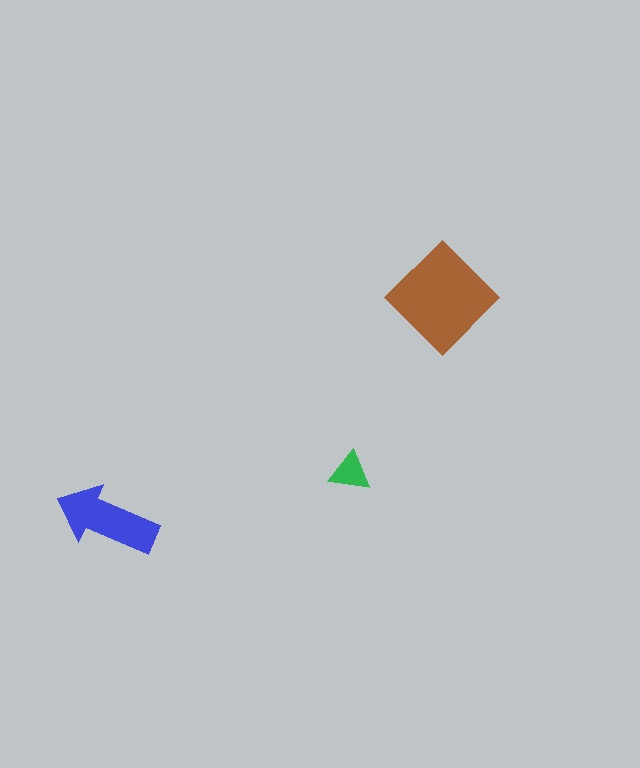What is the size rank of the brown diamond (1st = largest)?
1st.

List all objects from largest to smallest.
The brown diamond, the blue arrow, the green triangle.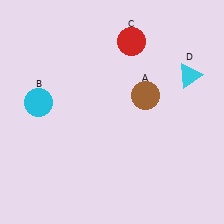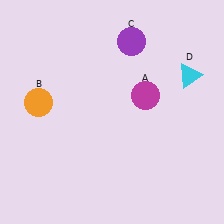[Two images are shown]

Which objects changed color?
A changed from brown to magenta. B changed from cyan to orange. C changed from red to purple.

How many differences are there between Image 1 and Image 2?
There are 3 differences between the two images.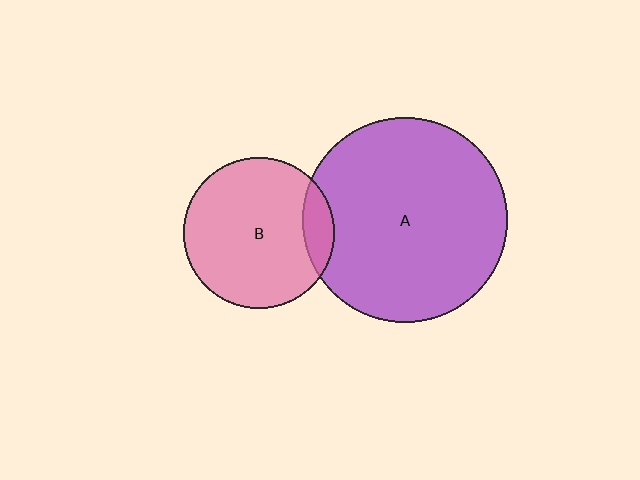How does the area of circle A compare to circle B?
Approximately 1.8 times.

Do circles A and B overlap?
Yes.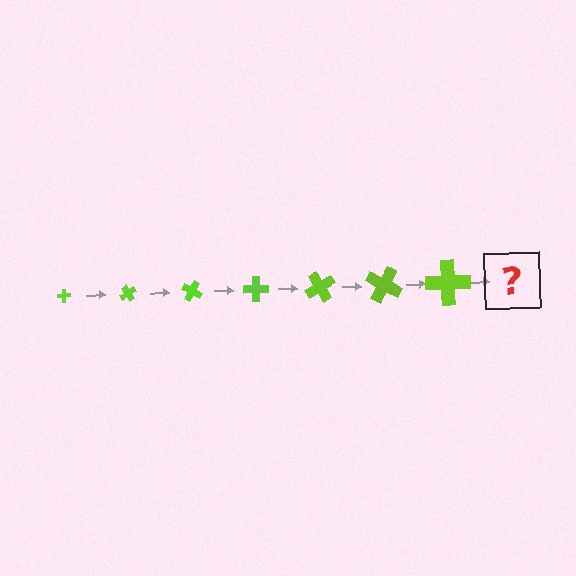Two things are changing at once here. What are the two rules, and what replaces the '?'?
The two rules are that the cross grows larger each step and it rotates 60 degrees each step. The '?' should be a cross, larger than the previous one and rotated 420 degrees from the start.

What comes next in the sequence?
The next element should be a cross, larger than the previous one and rotated 420 degrees from the start.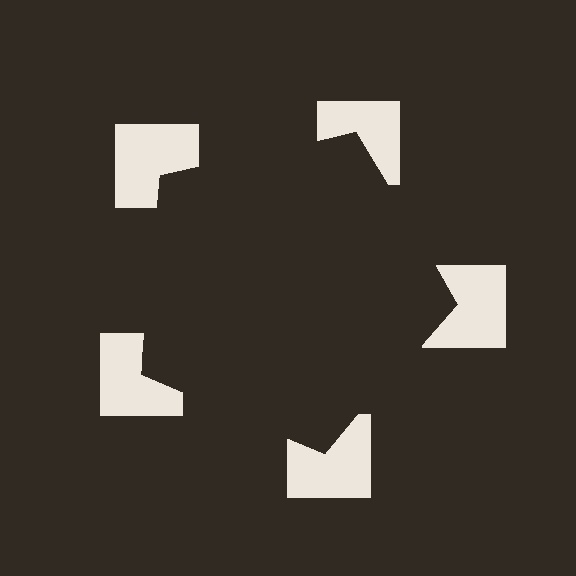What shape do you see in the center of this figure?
An illusory pentagon — its edges are inferred from the aligned wedge cuts in the notched squares, not physically drawn.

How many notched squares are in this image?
There are 5 — one at each vertex of the illusory pentagon.